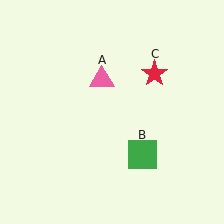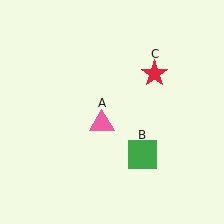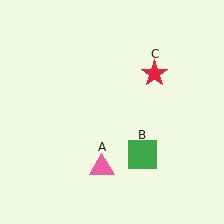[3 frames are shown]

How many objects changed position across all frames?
1 object changed position: pink triangle (object A).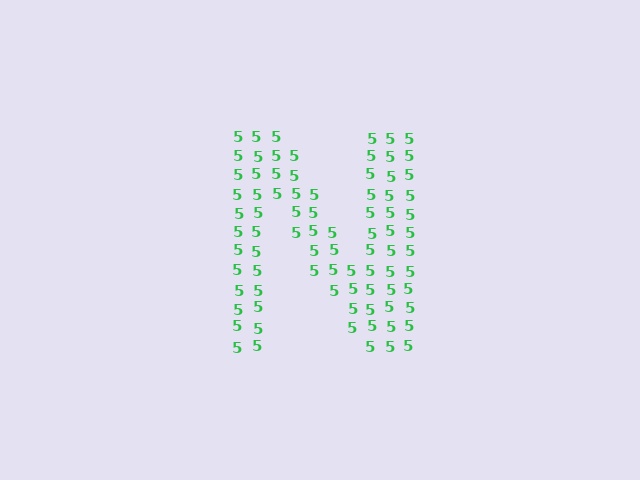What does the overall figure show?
The overall figure shows the letter N.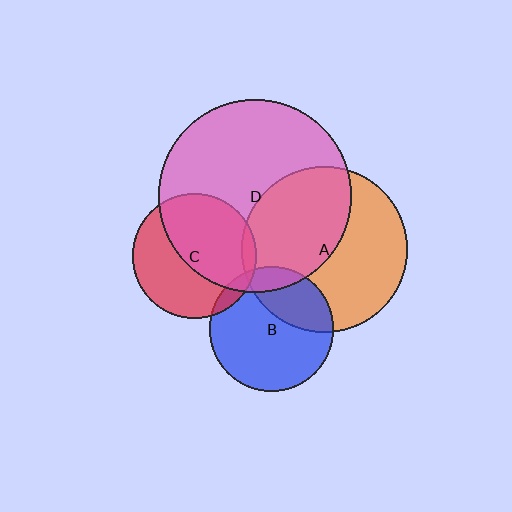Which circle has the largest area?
Circle D (pink).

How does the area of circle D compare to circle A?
Approximately 1.3 times.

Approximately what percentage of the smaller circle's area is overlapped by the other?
Approximately 5%.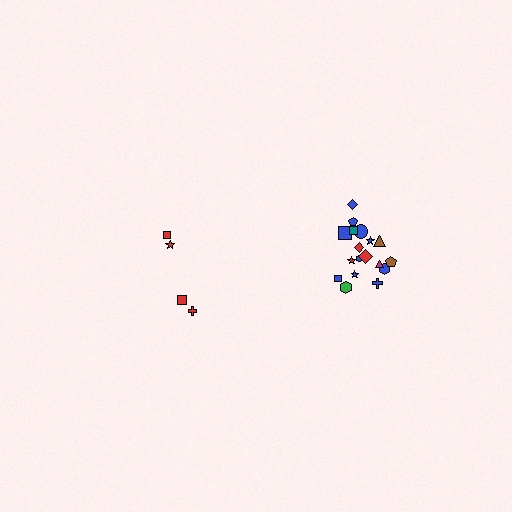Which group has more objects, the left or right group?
The right group.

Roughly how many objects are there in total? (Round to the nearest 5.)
Roughly 20 objects in total.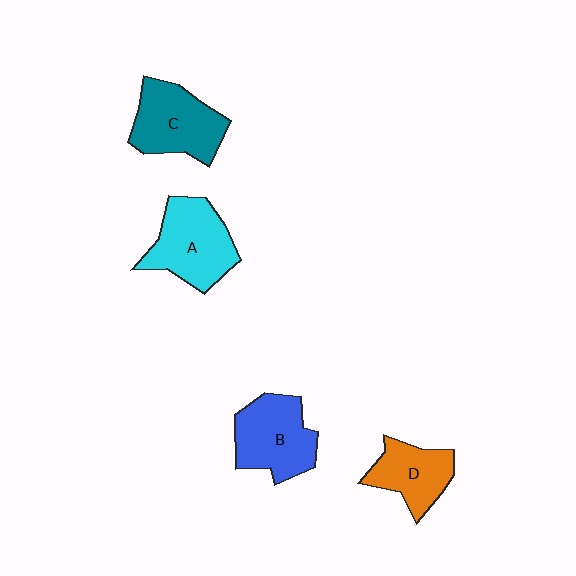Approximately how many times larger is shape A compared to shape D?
Approximately 1.4 times.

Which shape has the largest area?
Shape A (cyan).